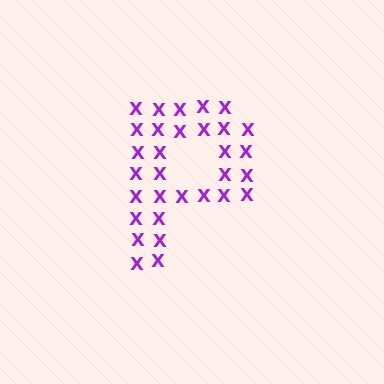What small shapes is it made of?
It is made of small letter X's.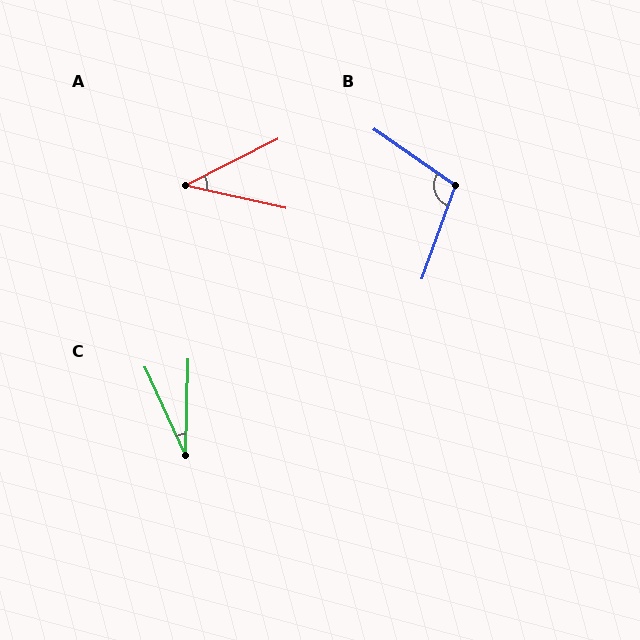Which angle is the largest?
B, at approximately 105 degrees.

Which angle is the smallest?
C, at approximately 26 degrees.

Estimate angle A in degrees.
Approximately 39 degrees.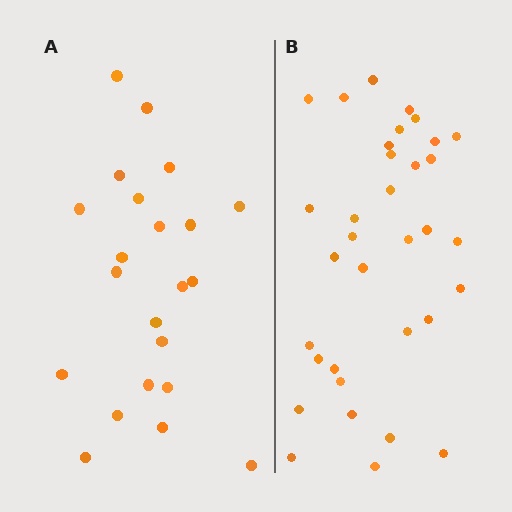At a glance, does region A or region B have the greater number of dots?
Region B (the right region) has more dots.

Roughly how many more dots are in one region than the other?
Region B has roughly 12 or so more dots than region A.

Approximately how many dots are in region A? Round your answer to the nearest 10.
About 20 dots. (The exact count is 22, which rounds to 20.)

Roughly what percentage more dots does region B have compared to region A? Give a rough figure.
About 55% more.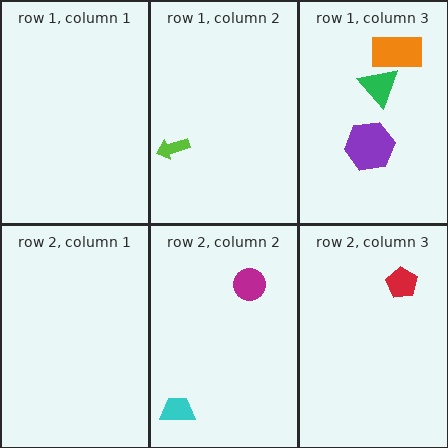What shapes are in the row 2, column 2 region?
The cyan trapezoid, the magenta circle.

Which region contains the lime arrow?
The row 1, column 2 region.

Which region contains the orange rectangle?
The row 1, column 3 region.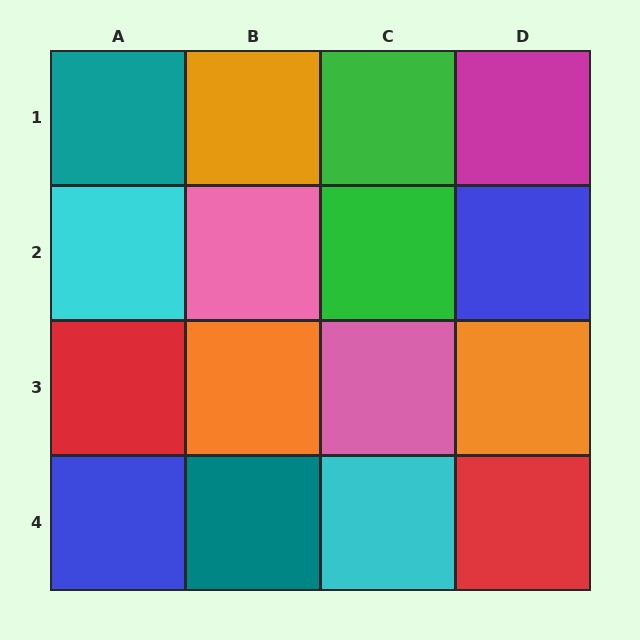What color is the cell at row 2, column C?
Green.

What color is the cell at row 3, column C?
Pink.